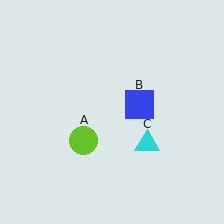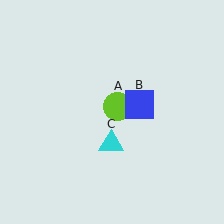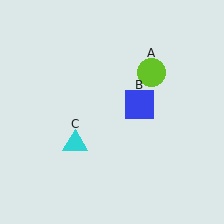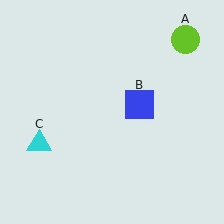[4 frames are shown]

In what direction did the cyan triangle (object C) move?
The cyan triangle (object C) moved left.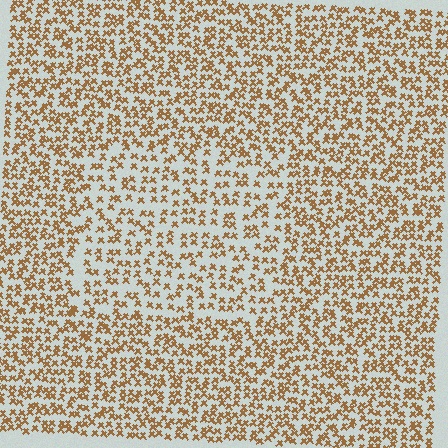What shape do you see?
I see a rectangle.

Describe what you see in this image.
The image contains small brown elements arranged at two different densities. A rectangle-shaped region is visible where the elements are less densely packed than the surrounding area.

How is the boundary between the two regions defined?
The boundary is defined by a change in element density (approximately 1.6x ratio). All elements are the same color, size, and shape.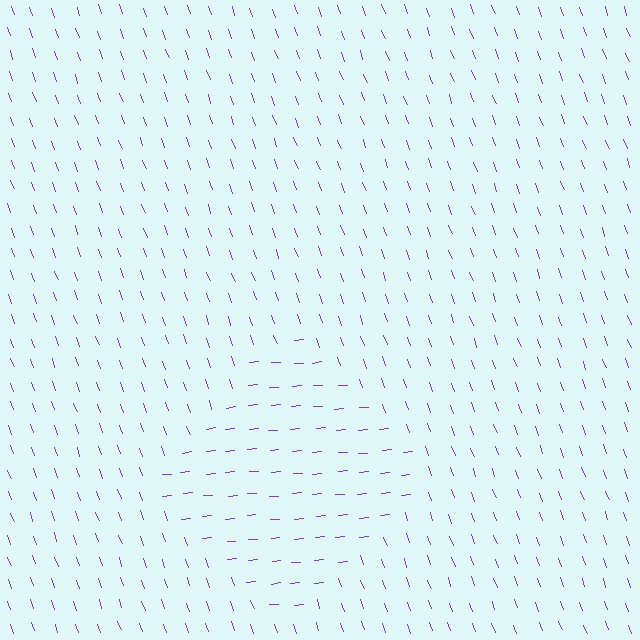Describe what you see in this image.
The image is filled with small purple line segments. A diamond region in the image has lines oriented differently from the surrounding lines, creating a visible texture boundary.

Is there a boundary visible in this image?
Yes, there is a texture boundary formed by a change in line orientation.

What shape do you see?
I see a diamond.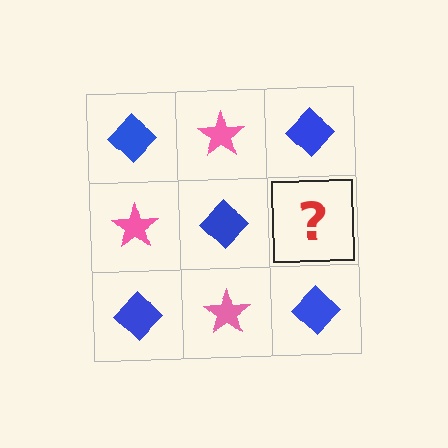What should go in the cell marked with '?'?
The missing cell should contain a pink star.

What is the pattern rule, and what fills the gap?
The rule is that it alternates blue diamond and pink star in a checkerboard pattern. The gap should be filled with a pink star.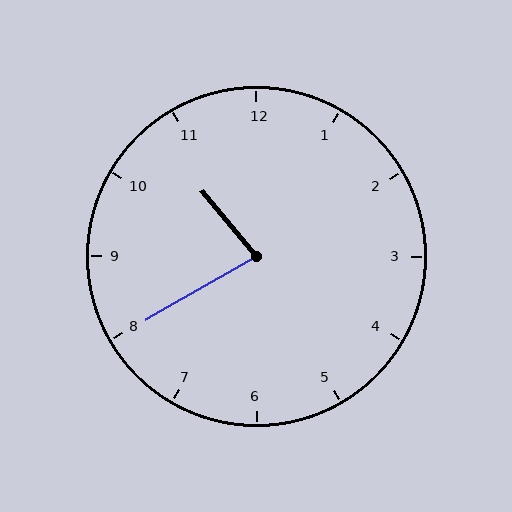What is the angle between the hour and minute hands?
Approximately 80 degrees.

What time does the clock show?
10:40.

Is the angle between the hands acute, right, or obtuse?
It is acute.